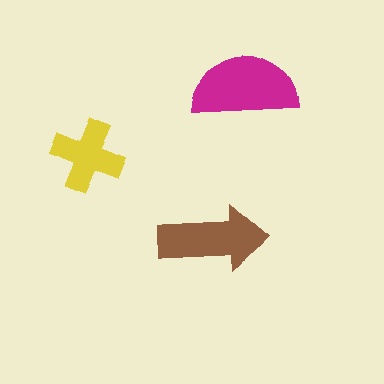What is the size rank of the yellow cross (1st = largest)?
3rd.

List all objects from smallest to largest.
The yellow cross, the brown arrow, the magenta semicircle.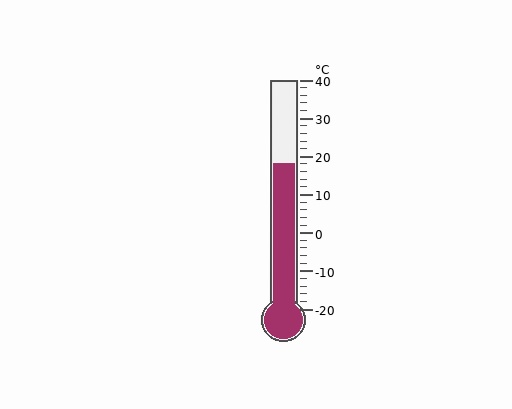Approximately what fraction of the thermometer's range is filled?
The thermometer is filled to approximately 65% of its range.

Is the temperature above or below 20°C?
The temperature is below 20°C.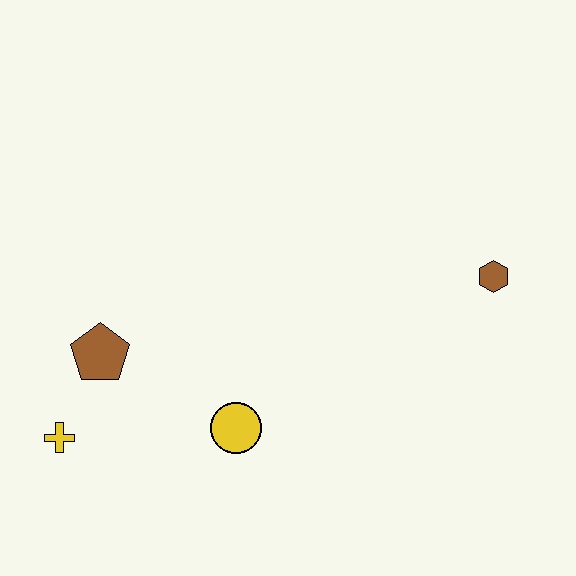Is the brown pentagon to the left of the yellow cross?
No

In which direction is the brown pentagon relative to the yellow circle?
The brown pentagon is to the left of the yellow circle.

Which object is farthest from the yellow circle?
The brown hexagon is farthest from the yellow circle.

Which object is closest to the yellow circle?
The brown pentagon is closest to the yellow circle.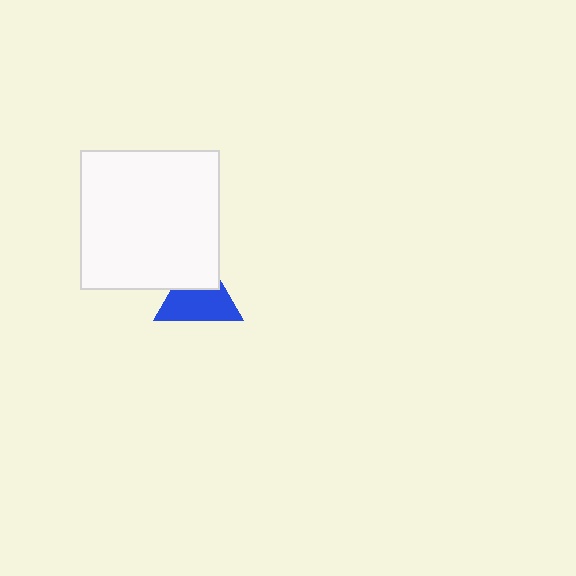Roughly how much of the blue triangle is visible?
Most of it is visible (roughly 65%).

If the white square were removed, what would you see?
You would see the complete blue triangle.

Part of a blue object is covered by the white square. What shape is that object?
It is a triangle.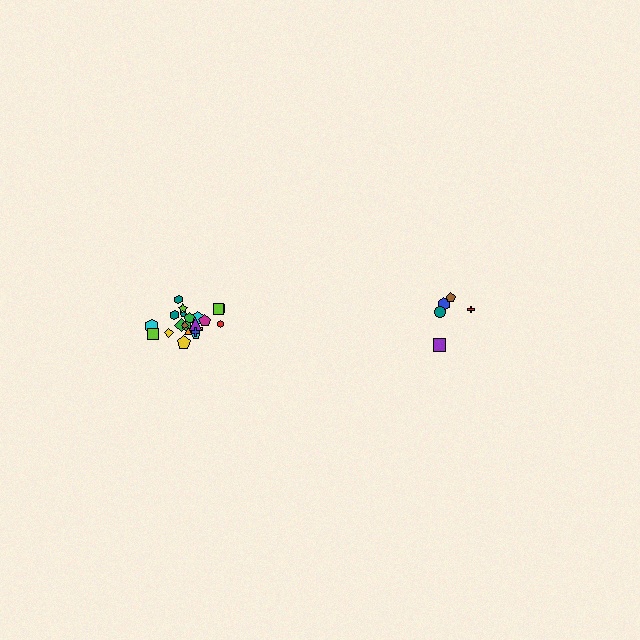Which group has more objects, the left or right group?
The left group.